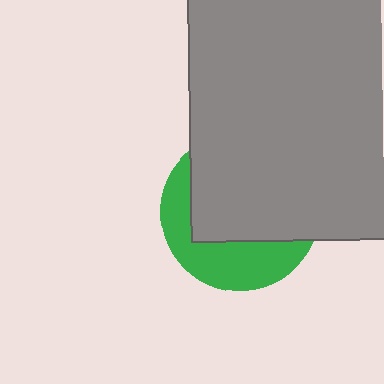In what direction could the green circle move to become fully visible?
The green circle could move down. That would shift it out from behind the gray square entirely.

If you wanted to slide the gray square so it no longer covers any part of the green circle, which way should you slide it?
Slide it up — that is the most direct way to separate the two shapes.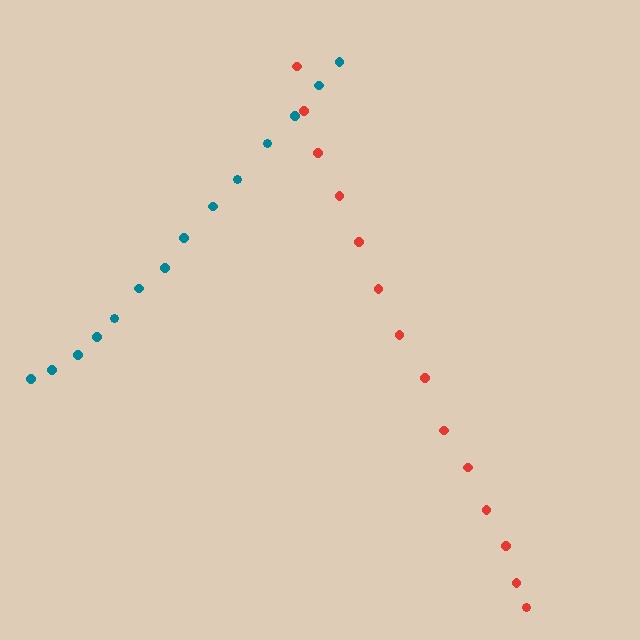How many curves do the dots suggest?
There are 2 distinct paths.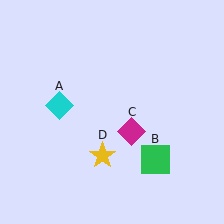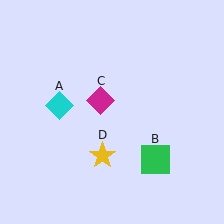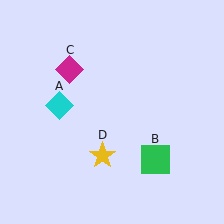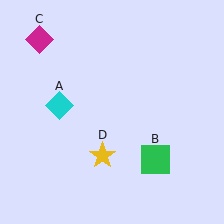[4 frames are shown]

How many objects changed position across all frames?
1 object changed position: magenta diamond (object C).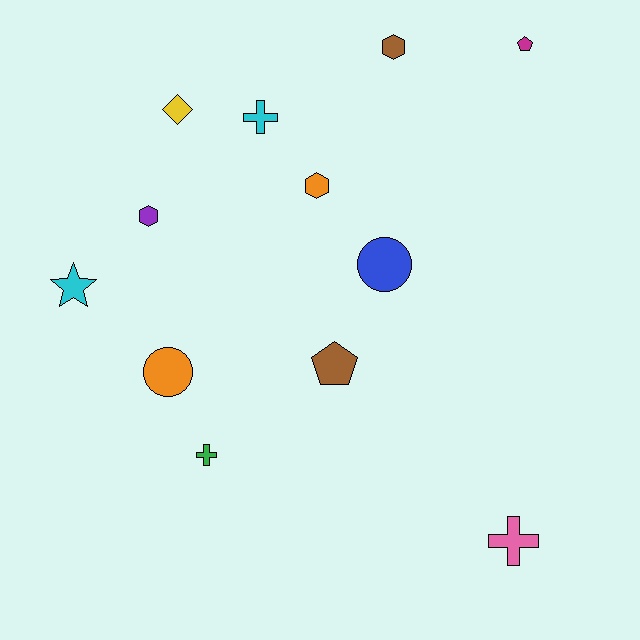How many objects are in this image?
There are 12 objects.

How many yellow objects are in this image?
There is 1 yellow object.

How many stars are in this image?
There is 1 star.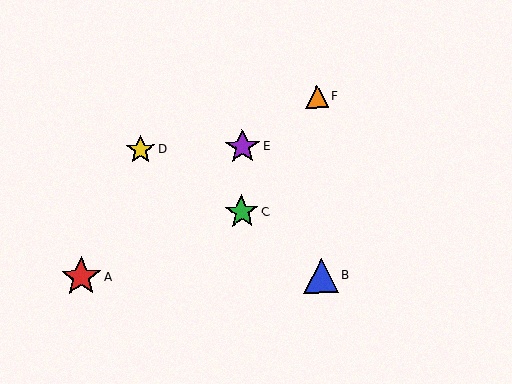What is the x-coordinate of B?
Object B is at x≈321.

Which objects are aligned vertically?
Objects B, F are aligned vertically.